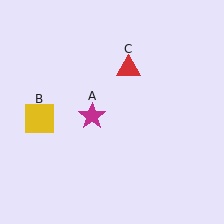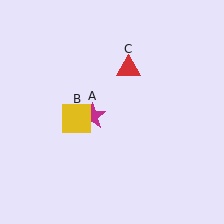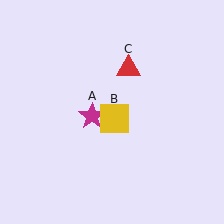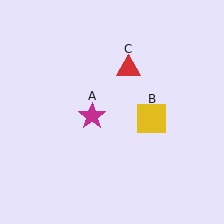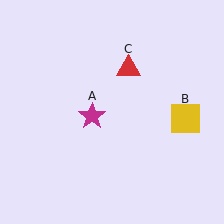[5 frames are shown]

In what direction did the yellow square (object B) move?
The yellow square (object B) moved right.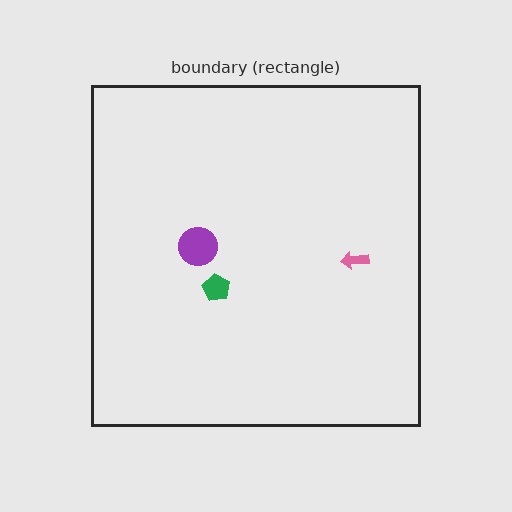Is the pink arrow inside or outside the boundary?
Inside.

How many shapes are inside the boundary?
3 inside, 0 outside.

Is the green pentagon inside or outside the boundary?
Inside.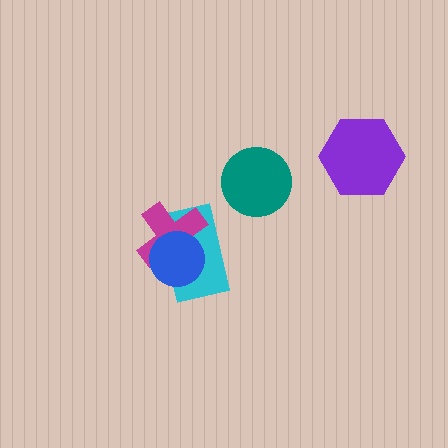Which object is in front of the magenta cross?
The blue circle is in front of the magenta cross.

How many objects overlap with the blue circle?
2 objects overlap with the blue circle.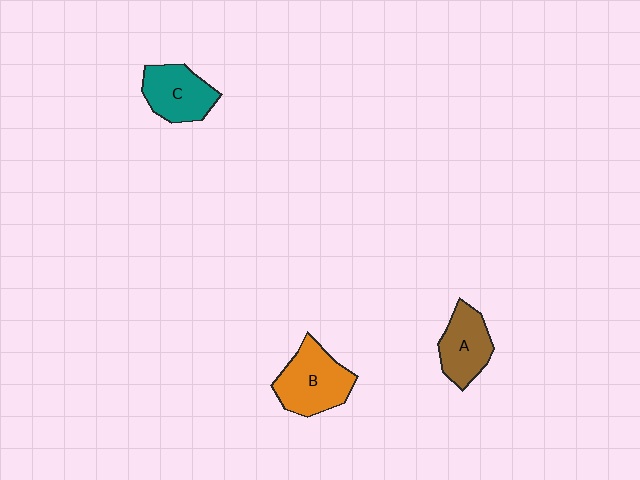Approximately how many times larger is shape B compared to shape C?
Approximately 1.2 times.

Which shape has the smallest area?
Shape A (brown).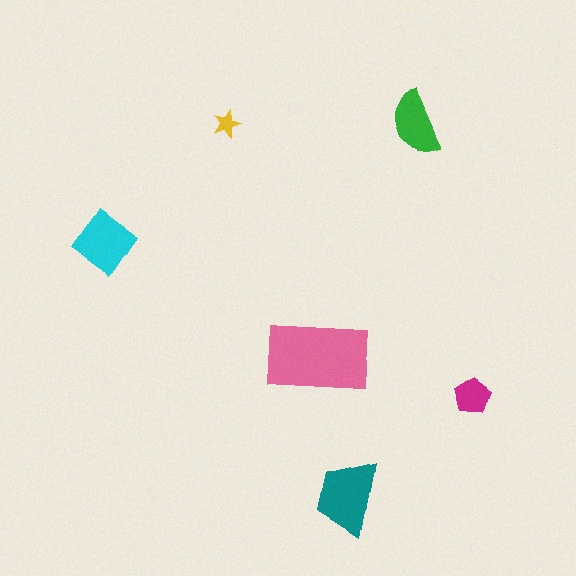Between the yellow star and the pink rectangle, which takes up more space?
The pink rectangle.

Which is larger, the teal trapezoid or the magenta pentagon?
The teal trapezoid.